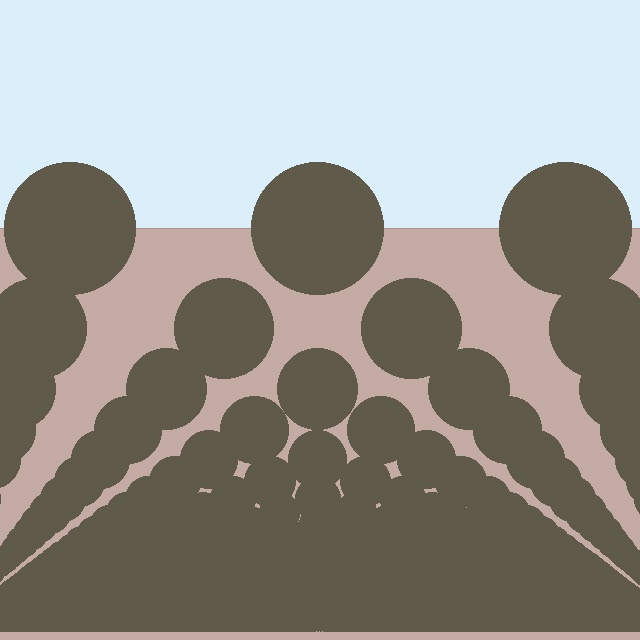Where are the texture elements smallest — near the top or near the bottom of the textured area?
Near the bottom.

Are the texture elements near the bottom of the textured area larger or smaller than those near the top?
Smaller. The gradient is inverted — elements near the bottom are smaller and denser.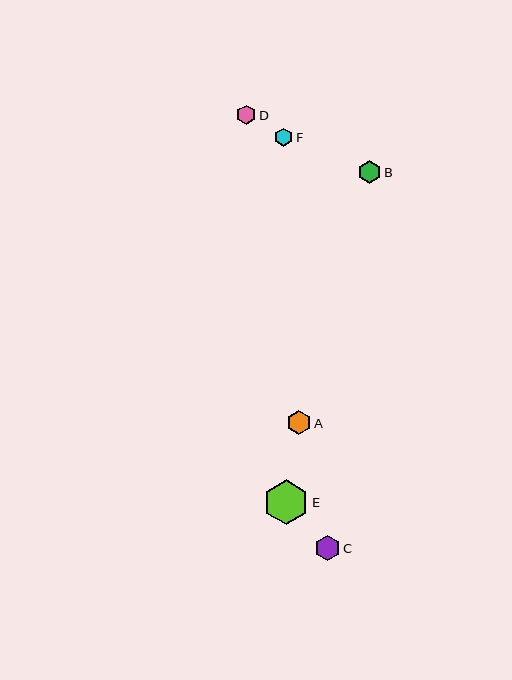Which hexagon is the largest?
Hexagon E is the largest with a size of approximately 45 pixels.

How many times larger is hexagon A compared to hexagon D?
Hexagon A is approximately 1.3 times the size of hexagon D.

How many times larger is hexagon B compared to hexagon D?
Hexagon B is approximately 1.2 times the size of hexagon D.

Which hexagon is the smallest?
Hexagon F is the smallest with a size of approximately 18 pixels.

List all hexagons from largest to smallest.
From largest to smallest: E, C, A, B, D, F.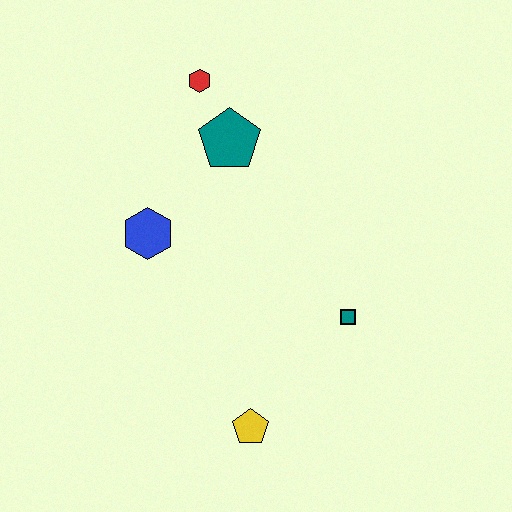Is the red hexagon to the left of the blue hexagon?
No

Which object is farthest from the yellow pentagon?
The red hexagon is farthest from the yellow pentagon.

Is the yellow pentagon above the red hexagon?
No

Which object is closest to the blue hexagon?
The teal pentagon is closest to the blue hexagon.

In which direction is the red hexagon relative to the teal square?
The red hexagon is above the teal square.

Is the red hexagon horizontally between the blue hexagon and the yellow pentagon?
Yes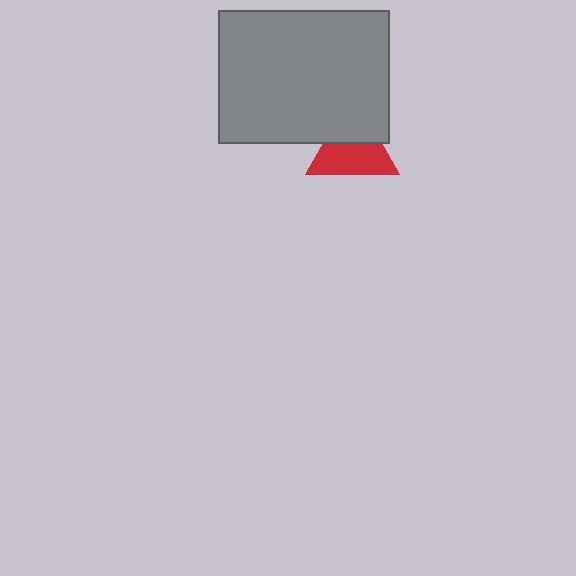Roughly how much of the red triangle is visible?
About half of it is visible (roughly 62%).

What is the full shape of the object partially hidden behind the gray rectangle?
The partially hidden object is a red triangle.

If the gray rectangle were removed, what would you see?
You would see the complete red triangle.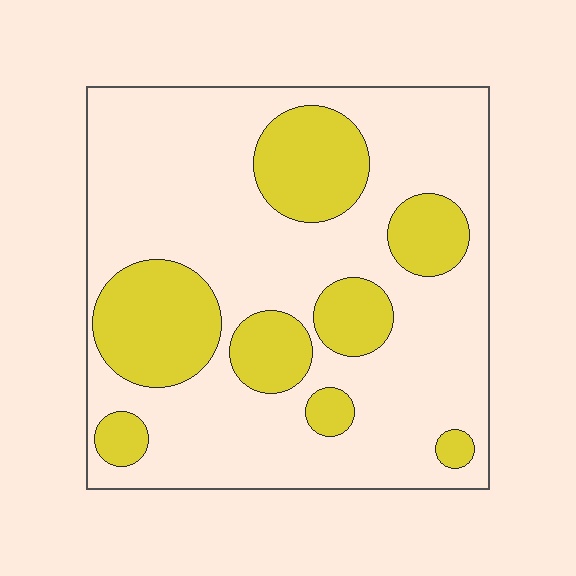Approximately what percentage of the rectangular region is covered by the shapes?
Approximately 30%.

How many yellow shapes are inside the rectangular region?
8.